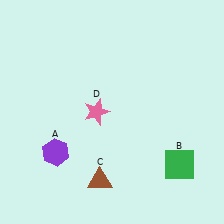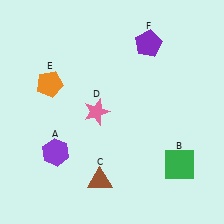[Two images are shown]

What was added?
An orange pentagon (E), a purple pentagon (F) were added in Image 2.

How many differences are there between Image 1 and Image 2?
There are 2 differences between the two images.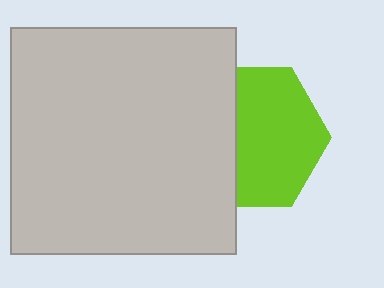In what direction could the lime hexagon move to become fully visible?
The lime hexagon could move right. That would shift it out from behind the light gray square entirely.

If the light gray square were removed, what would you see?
You would see the complete lime hexagon.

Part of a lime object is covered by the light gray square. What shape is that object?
It is a hexagon.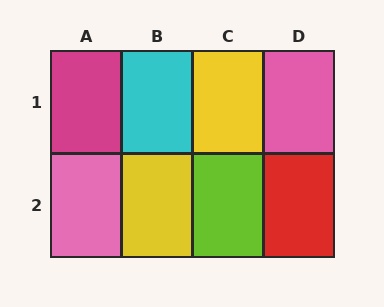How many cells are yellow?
2 cells are yellow.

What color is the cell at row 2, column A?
Pink.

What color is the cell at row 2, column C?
Lime.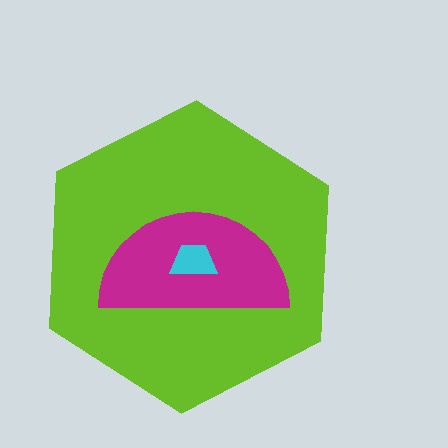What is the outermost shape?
The lime hexagon.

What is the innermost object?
The cyan trapezoid.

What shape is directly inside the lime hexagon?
The magenta semicircle.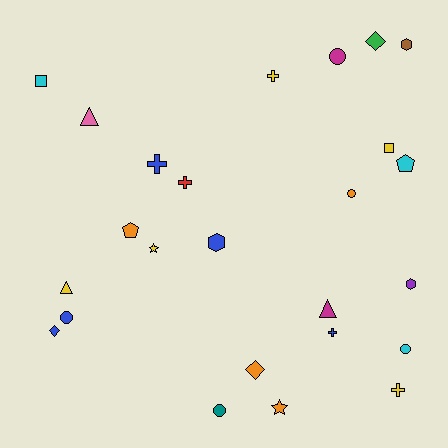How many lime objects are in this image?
There are no lime objects.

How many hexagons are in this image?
There are 3 hexagons.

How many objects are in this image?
There are 25 objects.